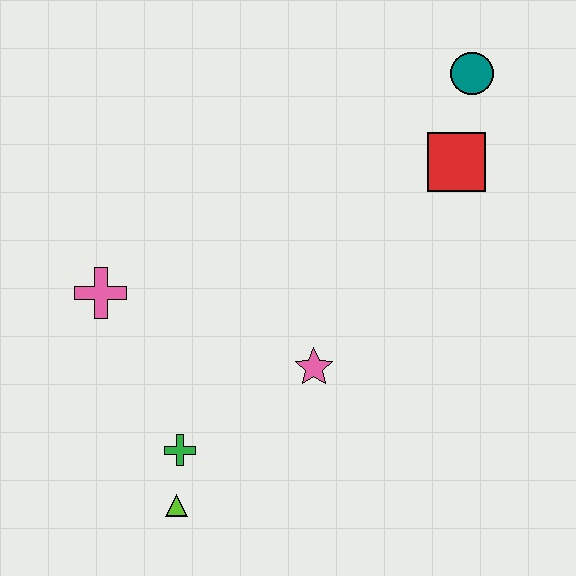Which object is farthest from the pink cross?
The teal circle is farthest from the pink cross.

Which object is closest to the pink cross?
The green cross is closest to the pink cross.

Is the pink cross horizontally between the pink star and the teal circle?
No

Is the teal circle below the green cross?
No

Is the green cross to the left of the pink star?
Yes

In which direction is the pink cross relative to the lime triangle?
The pink cross is above the lime triangle.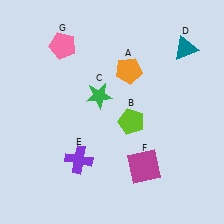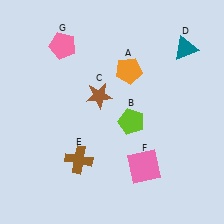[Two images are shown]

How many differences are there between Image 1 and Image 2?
There are 3 differences between the two images.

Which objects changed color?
C changed from green to brown. E changed from purple to brown. F changed from magenta to pink.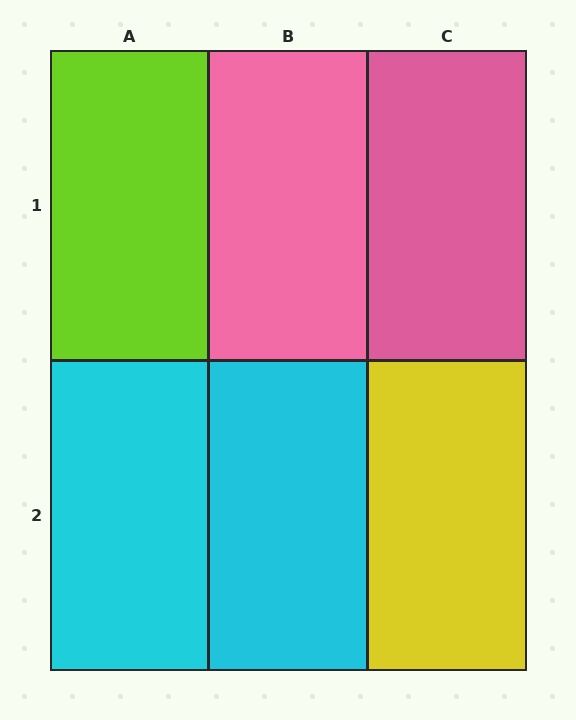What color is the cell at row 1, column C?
Pink.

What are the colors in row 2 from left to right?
Cyan, cyan, yellow.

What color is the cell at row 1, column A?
Lime.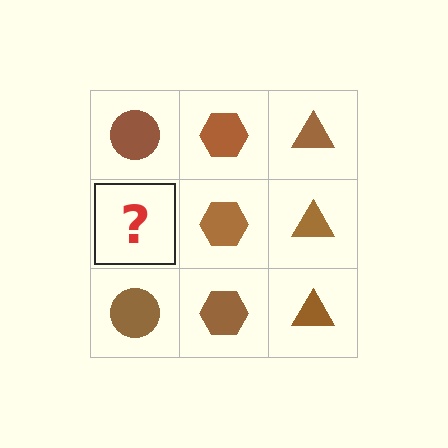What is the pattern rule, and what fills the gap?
The rule is that each column has a consistent shape. The gap should be filled with a brown circle.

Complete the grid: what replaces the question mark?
The question mark should be replaced with a brown circle.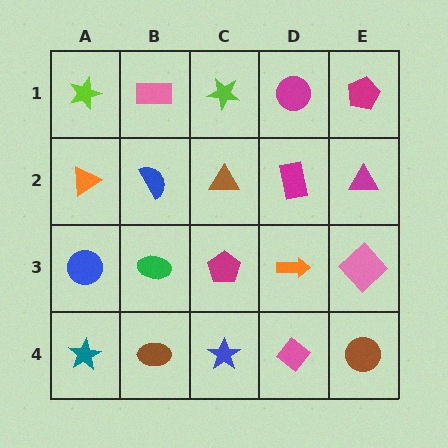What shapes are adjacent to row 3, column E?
A magenta triangle (row 2, column E), a brown circle (row 4, column E), an orange arrow (row 3, column D).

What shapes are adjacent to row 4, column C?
A magenta pentagon (row 3, column C), a brown ellipse (row 4, column B), a pink diamond (row 4, column D).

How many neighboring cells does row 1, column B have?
3.